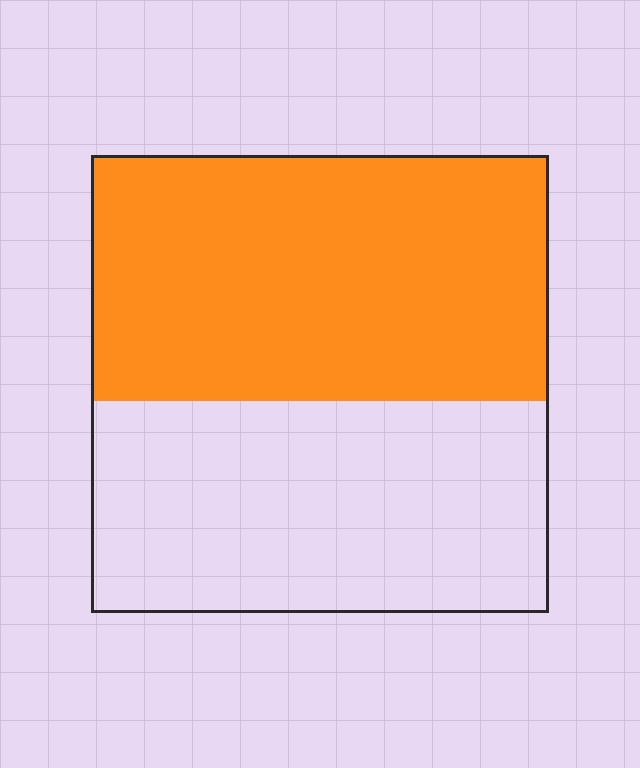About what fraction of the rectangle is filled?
About one half (1/2).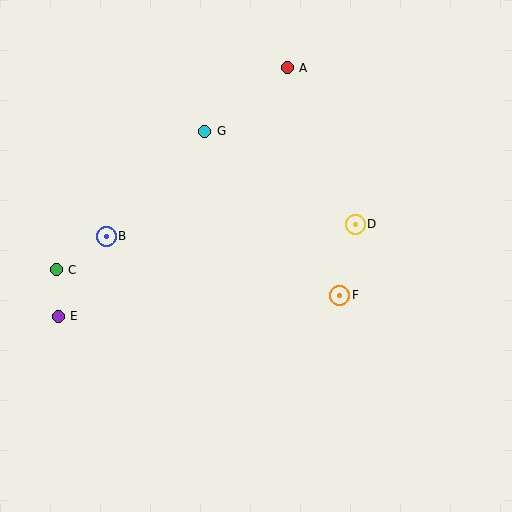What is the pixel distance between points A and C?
The distance between A and C is 307 pixels.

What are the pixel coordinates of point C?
Point C is at (56, 270).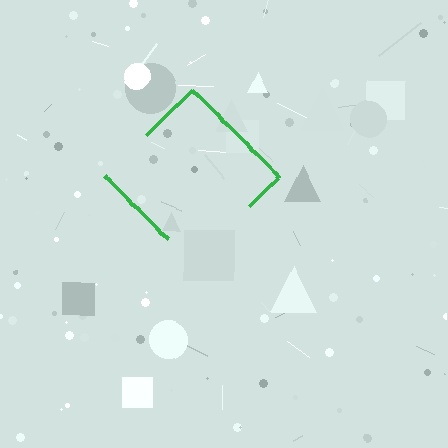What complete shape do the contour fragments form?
The contour fragments form a diamond.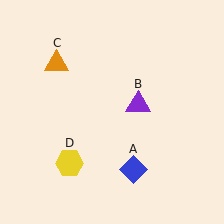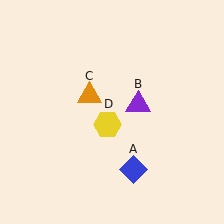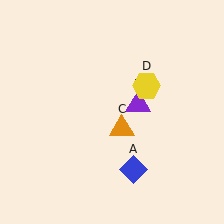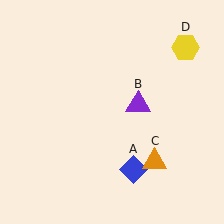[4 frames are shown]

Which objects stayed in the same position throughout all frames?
Blue diamond (object A) and purple triangle (object B) remained stationary.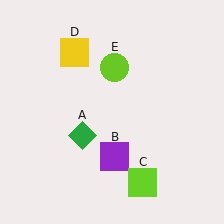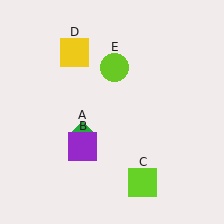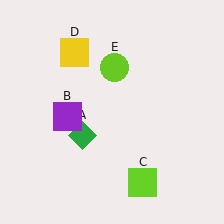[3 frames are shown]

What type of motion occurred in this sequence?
The purple square (object B) rotated clockwise around the center of the scene.